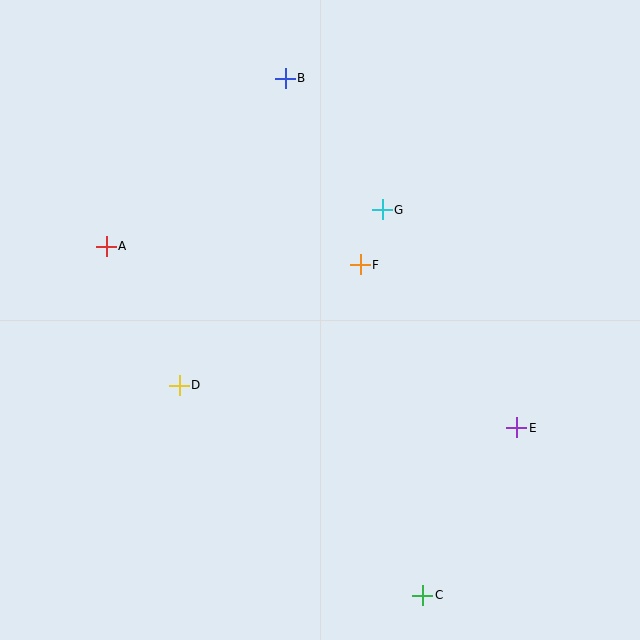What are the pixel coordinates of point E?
Point E is at (517, 428).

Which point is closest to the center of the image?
Point F at (360, 265) is closest to the center.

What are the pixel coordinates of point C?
Point C is at (423, 595).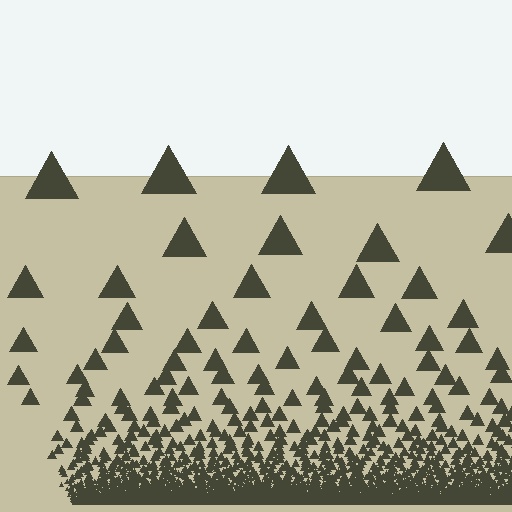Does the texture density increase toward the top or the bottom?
Density increases toward the bottom.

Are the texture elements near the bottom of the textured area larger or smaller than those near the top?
Smaller. The gradient is inverted — elements near the bottom are smaller and denser.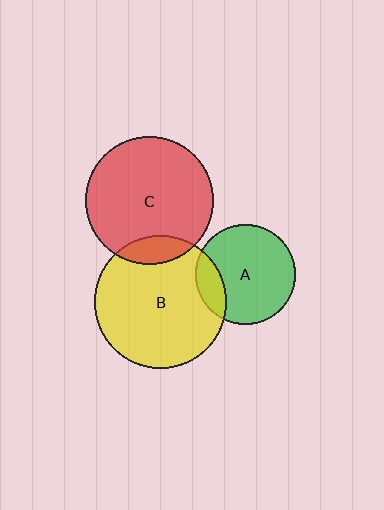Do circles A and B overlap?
Yes.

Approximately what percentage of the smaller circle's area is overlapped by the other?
Approximately 20%.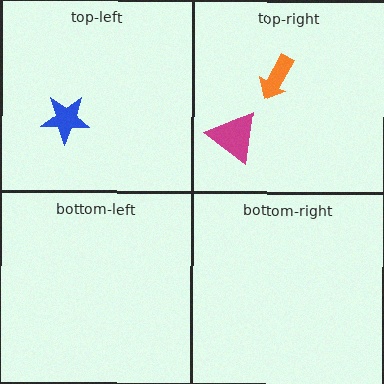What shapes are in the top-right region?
The magenta triangle, the orange arrow.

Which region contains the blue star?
The top-left region.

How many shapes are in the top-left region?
1.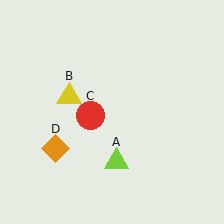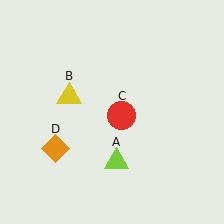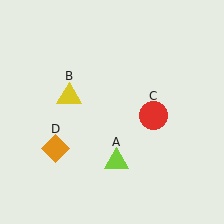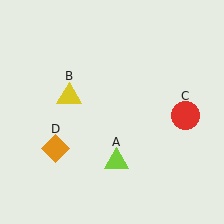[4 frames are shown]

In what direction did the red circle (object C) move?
The red circle (object C) moved right.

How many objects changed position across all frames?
1 object changed position: red circle (object C).